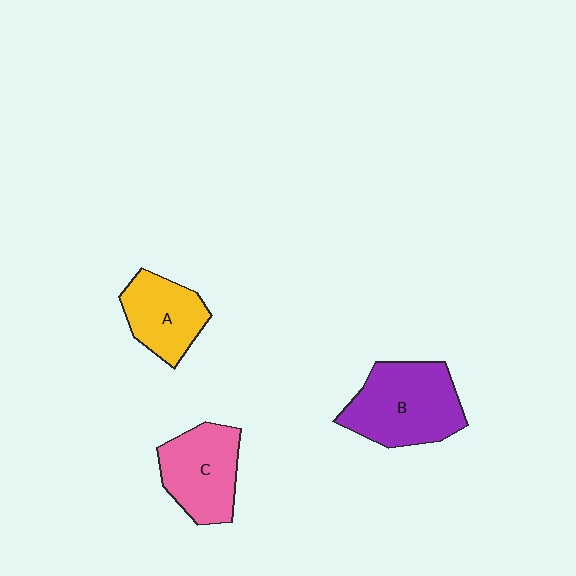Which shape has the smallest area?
Shape A (yellow).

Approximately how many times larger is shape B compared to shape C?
Approximately 1.3 times.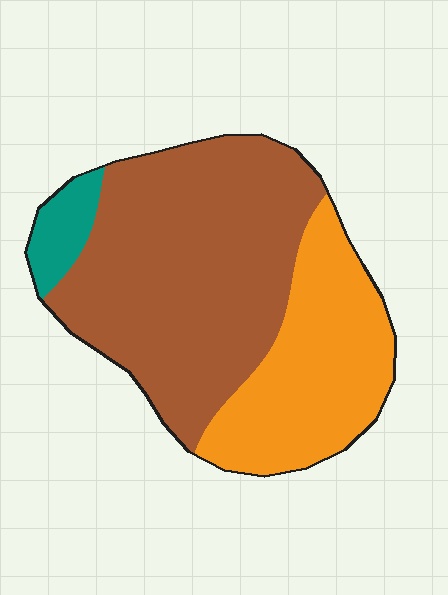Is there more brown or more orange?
Brown.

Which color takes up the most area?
Brown, at roughly 60%.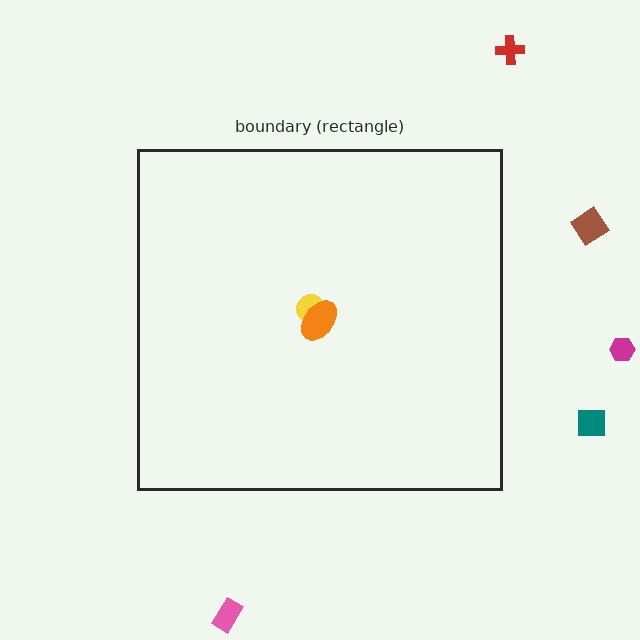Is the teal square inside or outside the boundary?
Outside.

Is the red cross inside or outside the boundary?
Outside.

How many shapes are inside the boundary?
2 inside, 5 outside.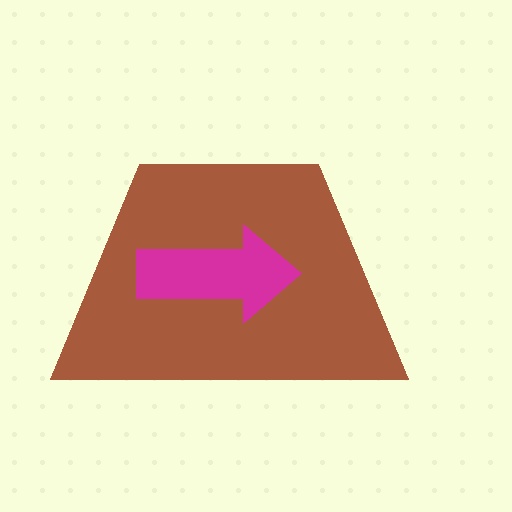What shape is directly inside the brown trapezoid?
The magenta arrow.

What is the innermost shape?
The magenta arrow.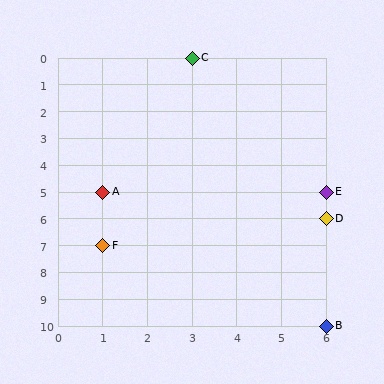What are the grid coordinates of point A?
Point A is at grid coordinates (1, 5).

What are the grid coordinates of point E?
Point E is at grid coordinates (6, 5).